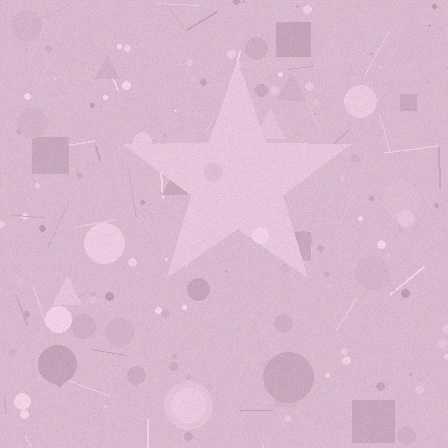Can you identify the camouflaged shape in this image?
The camouflaged shape is a star.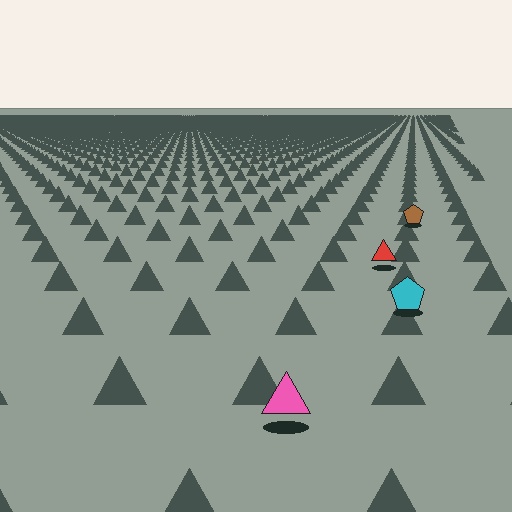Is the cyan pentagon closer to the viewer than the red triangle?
Yes. The cyan pentagon is closer — you can tell from the texture gradient: the ground texture is coarser near it.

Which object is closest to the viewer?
The pink triangle is closest. The texture marks near it are larger and more spread out.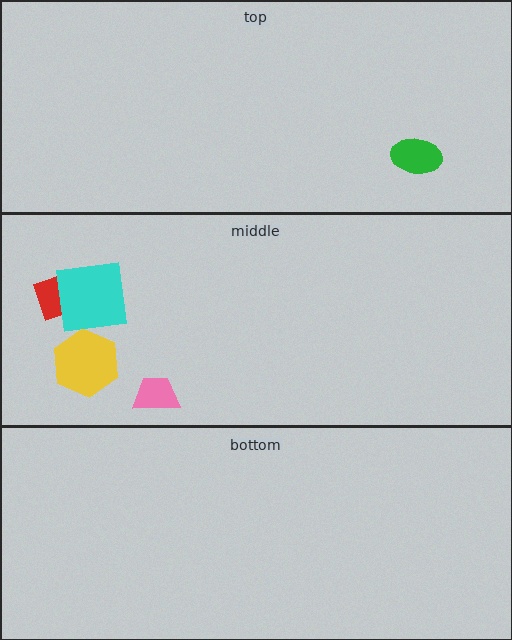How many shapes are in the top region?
1.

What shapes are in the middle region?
The red diamond, the yellow hexagon, the pink trapezoid, the cyan square.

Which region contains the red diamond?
The middle region.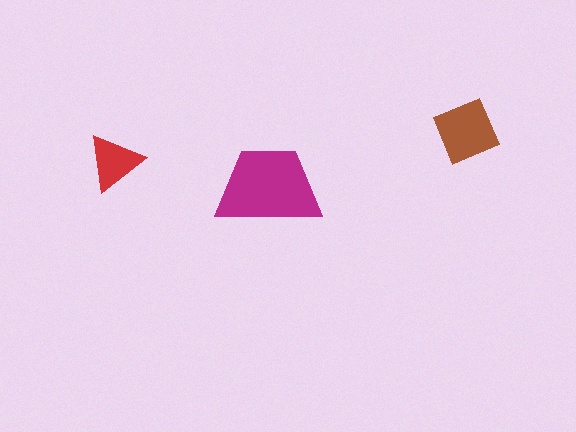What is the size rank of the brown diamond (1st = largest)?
2nd.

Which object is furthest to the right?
The brown diamond is rightmost.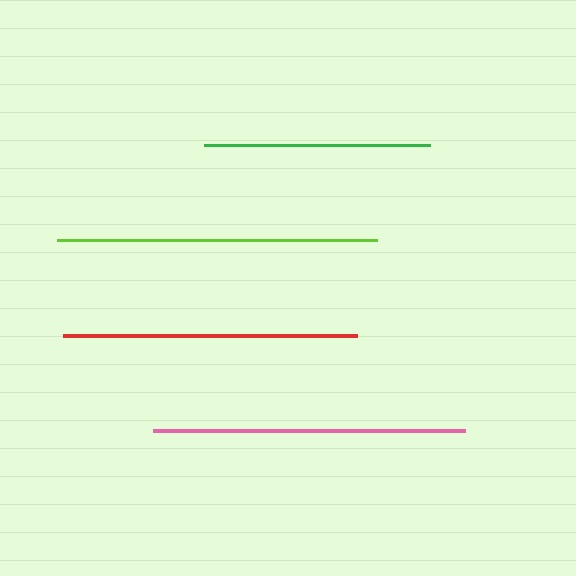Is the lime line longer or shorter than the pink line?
The lime line is longer than the pink line.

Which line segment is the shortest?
The green line is the shortest at approximately 225 pixels.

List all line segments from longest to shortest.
From longest to shortest: lime, pink, red, green.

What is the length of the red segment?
The red segment is approximately 294 pixels long.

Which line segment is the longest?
The lime line is the longest at approximately 319 pixels.